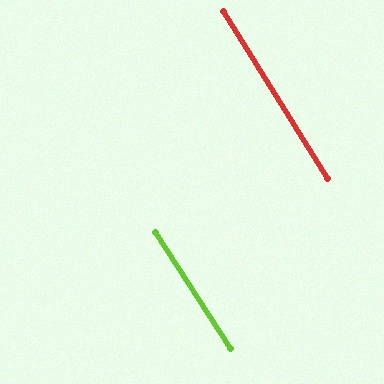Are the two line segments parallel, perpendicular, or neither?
Parallel — their directions differ by only 1.1°.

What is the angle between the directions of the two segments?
Approximately 1 degree.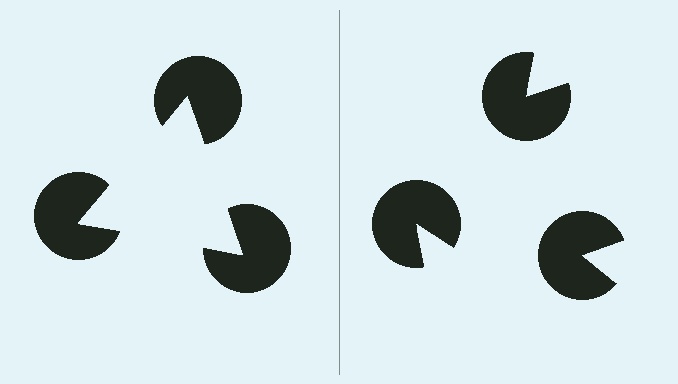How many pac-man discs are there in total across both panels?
6 — 3 on each side.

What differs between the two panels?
The pac-man discs are positioned identically on both sides; only the wedge orientations differ. On the left they align to a triangle; on the right they are misaligned.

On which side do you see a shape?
An illusory triangle appears on the left side. On the right side the wedge cuts are rotated, so no coherent shape forms.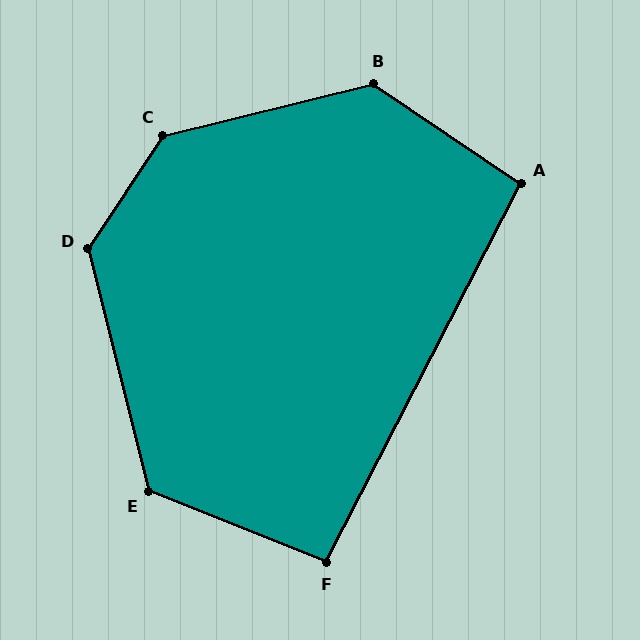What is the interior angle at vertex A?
Approximately 97 degrees (obtuse).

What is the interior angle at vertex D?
Approximately 133 degrees (obtuse).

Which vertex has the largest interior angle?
C, at approximately 137 degrees.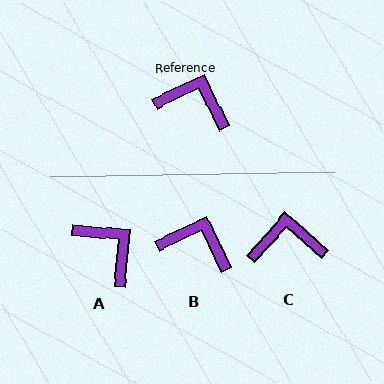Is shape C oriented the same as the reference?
No, it is off by about 23 degrees.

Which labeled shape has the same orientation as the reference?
B.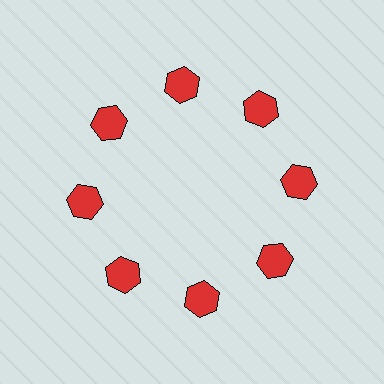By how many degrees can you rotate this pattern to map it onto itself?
The pattern maps onto itself every 45 degrees of rotation.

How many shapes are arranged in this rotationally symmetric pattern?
There are 8 shapes, arranged in 8 groups of 1.